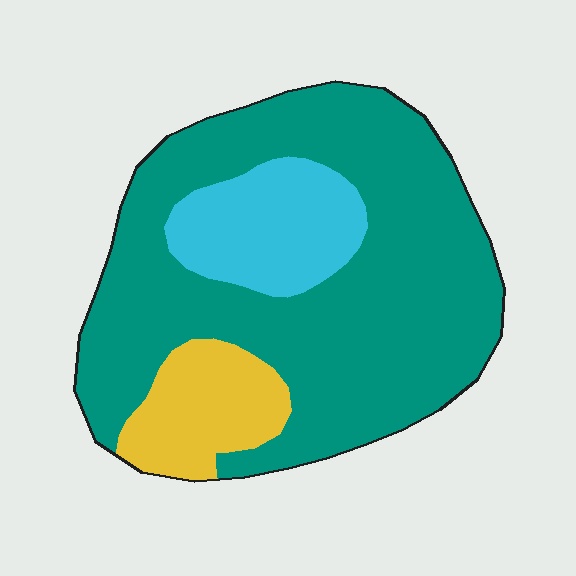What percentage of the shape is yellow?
Yellow covers 13% of the shape.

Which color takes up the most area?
Teal, at roughly 70%.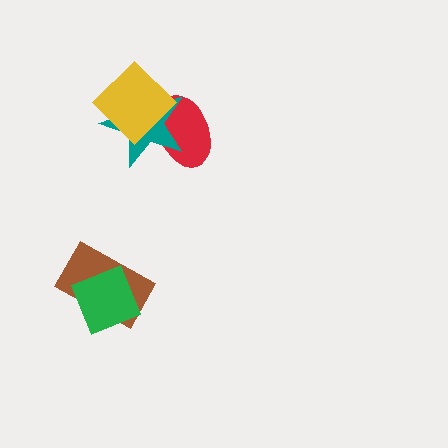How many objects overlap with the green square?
1 object overlaps with the green square.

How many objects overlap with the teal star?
2 objects overlap with the teal star.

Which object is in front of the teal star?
The yellow diamond is in front of the teal star.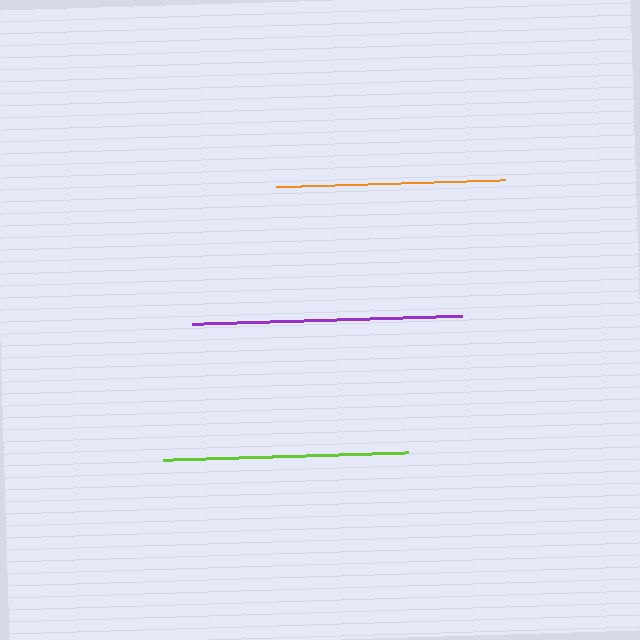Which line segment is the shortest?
The orange line is the shortest at approximately 229 pixels.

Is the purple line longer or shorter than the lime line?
The purple line is longer than the lime line.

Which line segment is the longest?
The purple line is the longest at approximately 270 pixels.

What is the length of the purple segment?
The purple segment is approximately 270 pixels long.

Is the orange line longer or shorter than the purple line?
The purple line is longer than the orange line.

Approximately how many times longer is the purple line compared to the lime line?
The purple line is approximately 1.1 times the length of the lime line.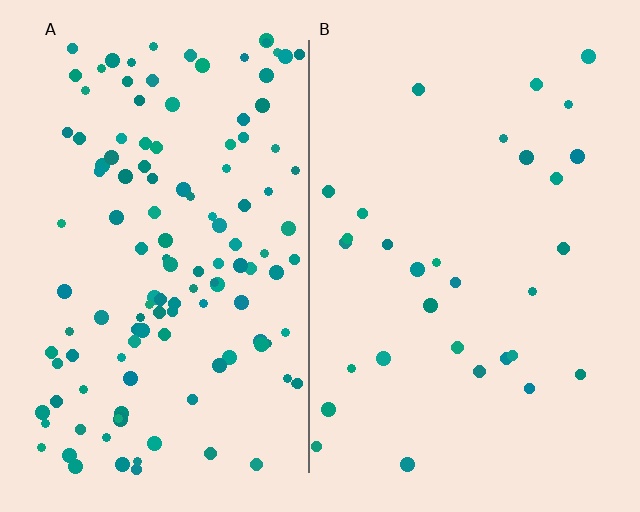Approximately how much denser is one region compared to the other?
Approximately 4.0× — region A over region B.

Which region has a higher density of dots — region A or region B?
A (the left).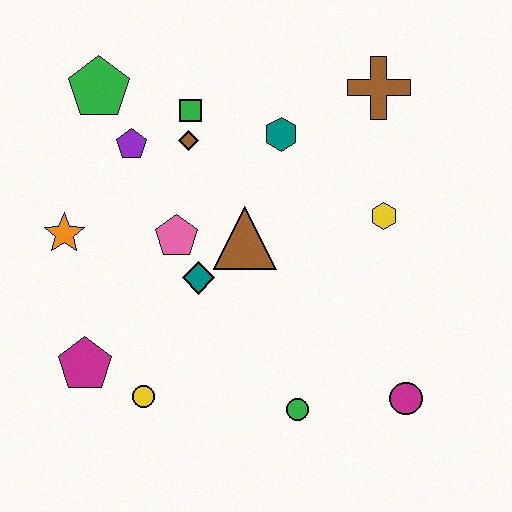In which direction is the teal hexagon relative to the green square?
The teal hexagon is to the right of the green square.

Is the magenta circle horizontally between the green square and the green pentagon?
No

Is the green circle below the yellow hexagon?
Yes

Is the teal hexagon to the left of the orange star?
No